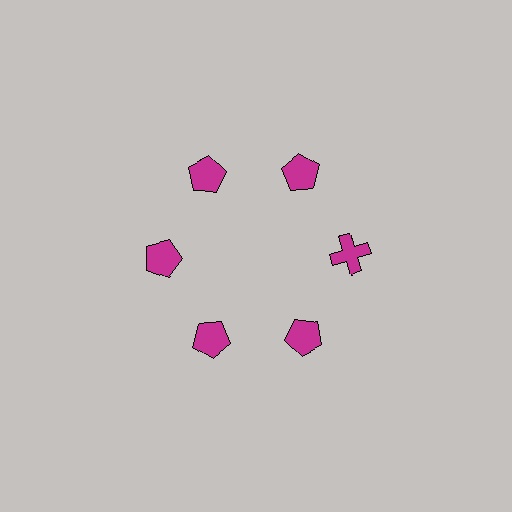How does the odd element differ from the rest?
It has a different shape: cross instead of pentagon.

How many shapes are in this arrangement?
There are 6 shapes arranged in a ring pattern.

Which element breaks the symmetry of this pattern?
The magenta cross at roughly the 3 o'clock position breaks the symmetry. All other shapes are magenta pentagons.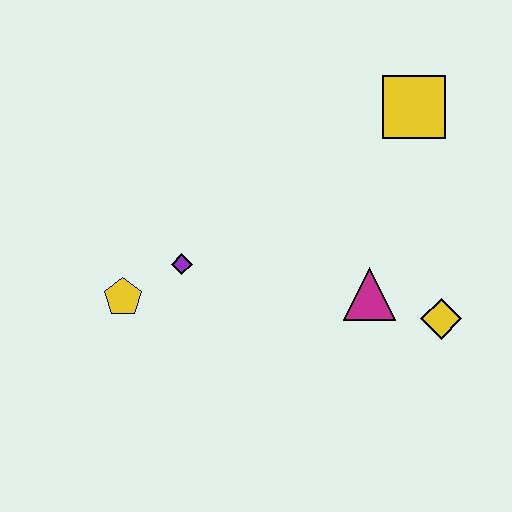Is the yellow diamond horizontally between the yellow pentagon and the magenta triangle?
No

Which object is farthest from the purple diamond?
The yellow square is farthest from the purple diamond.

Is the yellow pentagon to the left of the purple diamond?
Yes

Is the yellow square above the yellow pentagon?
Yes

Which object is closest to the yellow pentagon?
The purple diamond is closest to the yellow pentagon.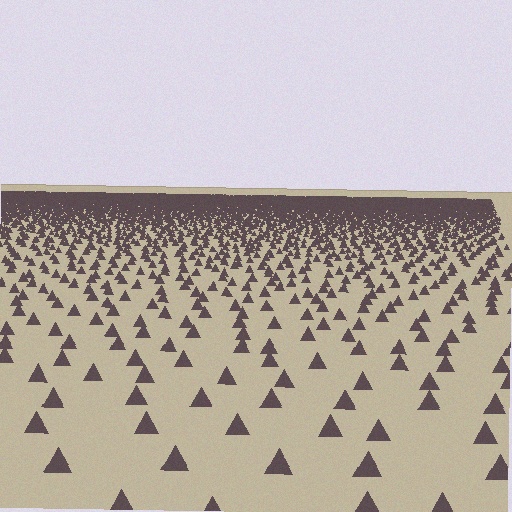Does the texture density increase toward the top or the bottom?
Density increases toward the top.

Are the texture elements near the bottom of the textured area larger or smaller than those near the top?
Larger. Near the bottom, elements are closer to the viewer and appear at a bigger on-screen size.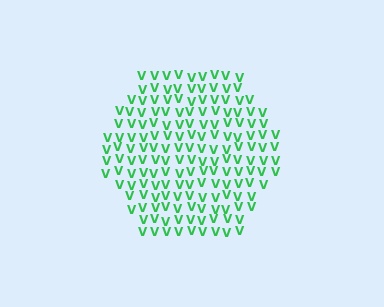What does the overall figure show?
The overall figure shows a hexagon.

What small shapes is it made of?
It is made of small letter V's.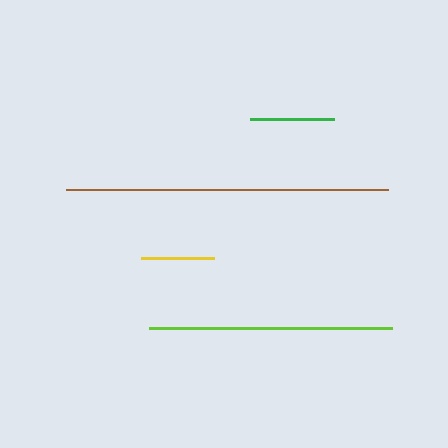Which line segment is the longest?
The brown line is the longest at approximately 322 pixels.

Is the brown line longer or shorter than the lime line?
The brown line is longer than the lime line.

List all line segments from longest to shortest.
From longest to shortest: brown, lime, green, yellow.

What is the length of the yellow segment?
The yellow segment is approximately 72 pixels long.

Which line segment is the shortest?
The yellow line is the shortest at approximately 72 pixels.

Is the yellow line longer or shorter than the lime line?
The lime line is longer than the yellow line.